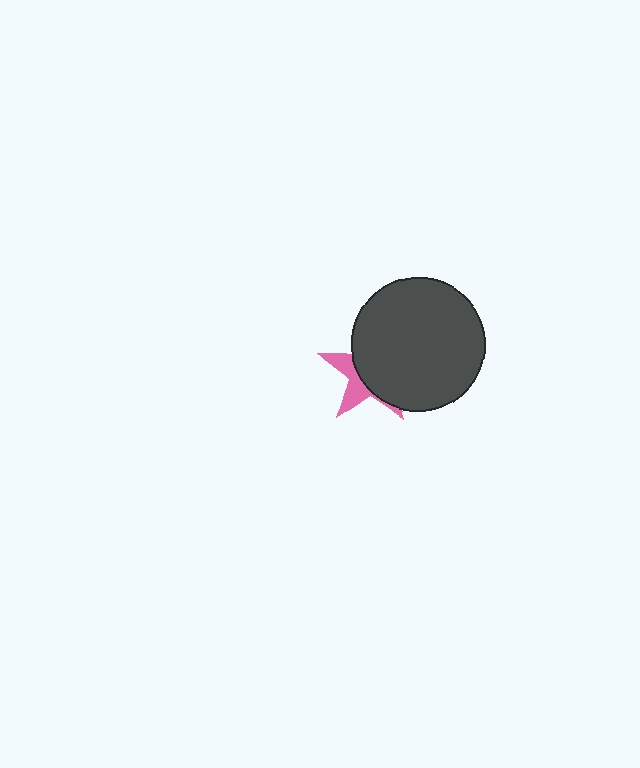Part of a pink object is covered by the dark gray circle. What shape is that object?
It is a star.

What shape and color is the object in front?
The object in front is a dark gray circle.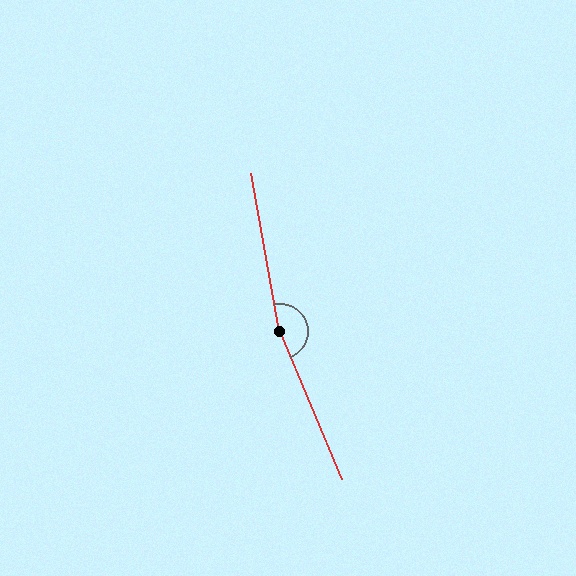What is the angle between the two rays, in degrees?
Approximately 167 degrees.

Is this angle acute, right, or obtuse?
It is obtuse.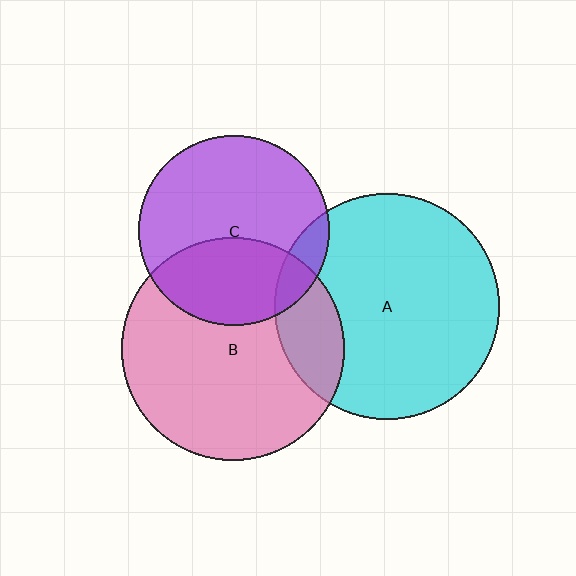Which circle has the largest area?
Circle A (cyan).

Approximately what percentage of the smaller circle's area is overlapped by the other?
Approximately 20%.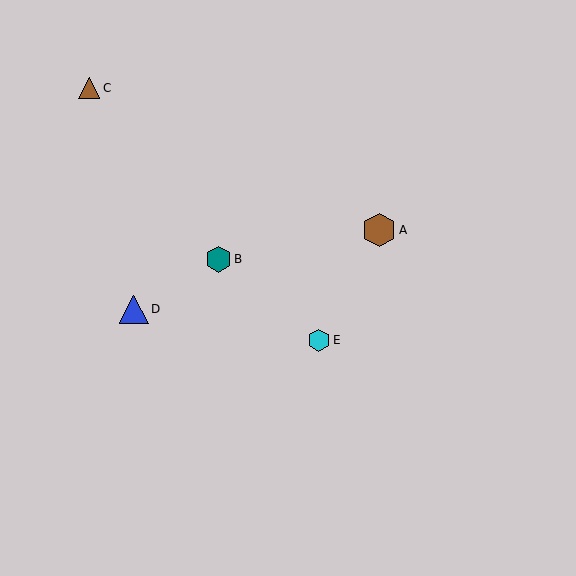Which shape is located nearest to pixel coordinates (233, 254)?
The teal hexagon (labeled B) at (218, 259) is nearest to that location.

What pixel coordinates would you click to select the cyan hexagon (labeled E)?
Click at (319, 340) to select the cyan hexagon E.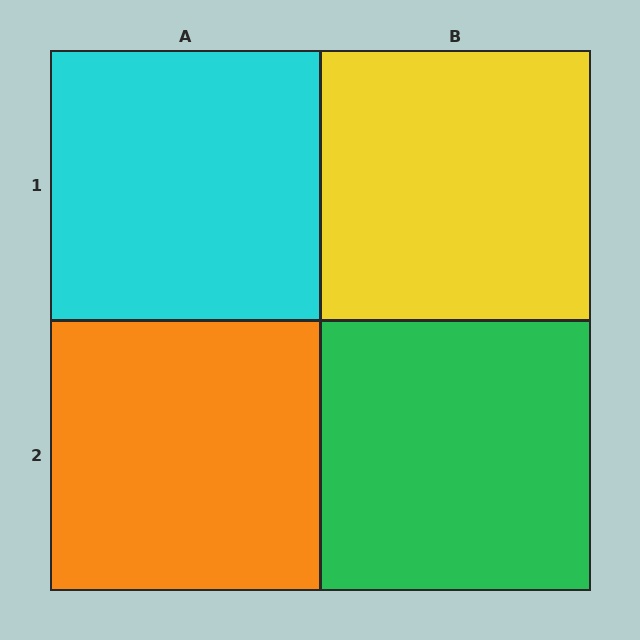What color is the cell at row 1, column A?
Cyan.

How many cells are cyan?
1 cell is cyan.